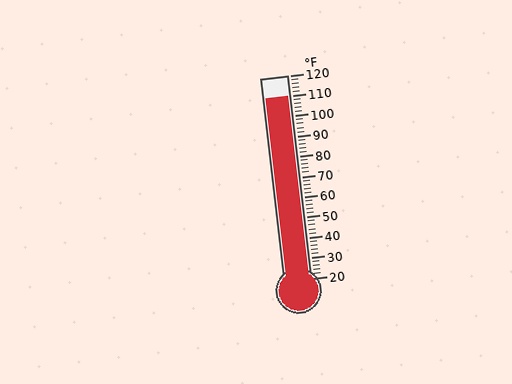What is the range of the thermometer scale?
The thermometer scale ranges from 20°F to 120°F.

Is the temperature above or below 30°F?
The temperature is above 30°F.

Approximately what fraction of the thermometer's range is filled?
The thermometer is filled to approximately 90% of its range.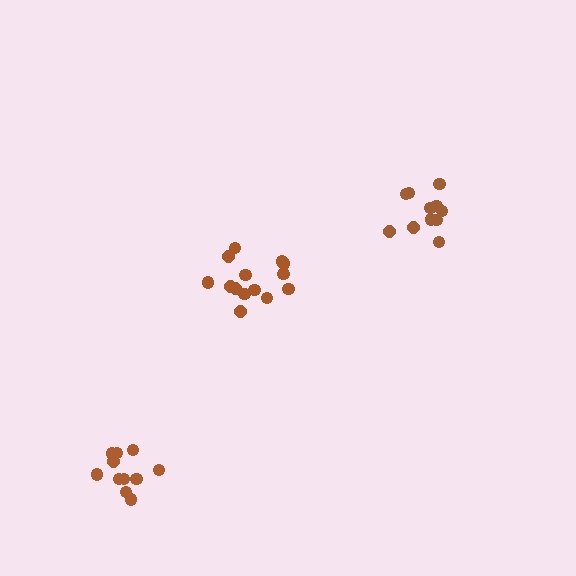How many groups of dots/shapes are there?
There are 3 groups.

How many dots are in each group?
Group 1: 11 dots, Group 2: 11 dots, Group 3: 14 dots (36 total).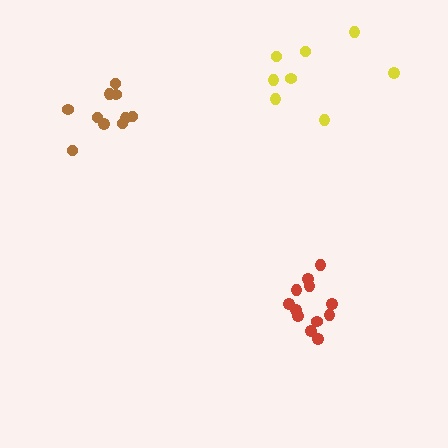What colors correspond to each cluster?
The clusters are colored: yellow, brown, red.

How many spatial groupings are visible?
There are 3 spatial groupings.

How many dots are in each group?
Group 1: 8 dots, Group 2: 10 dots, Group 3: 12 dots (30 total).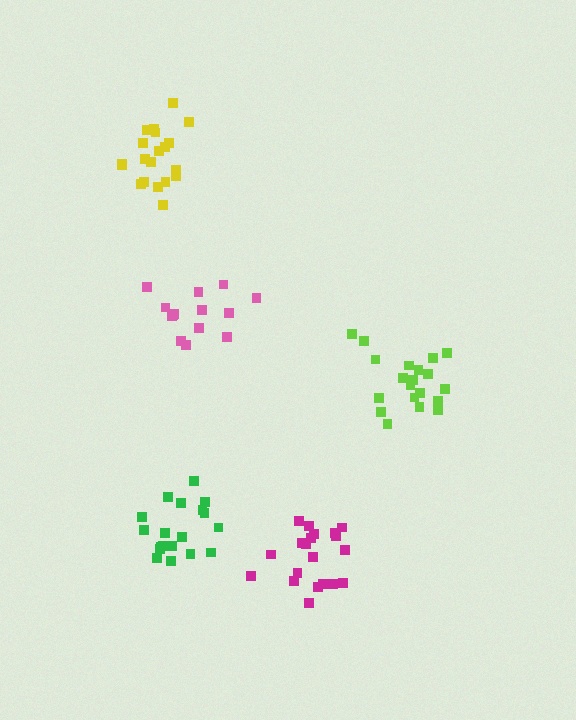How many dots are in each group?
Group 1: 14 dots, Group 2: 20 dots, Group 3: 20 dots, Group 4: 20 dots, Group 5: 19 dots (93 total).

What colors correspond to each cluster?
The clusters are colored: pink, magenta, yellow, lime, green.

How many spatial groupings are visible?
There are 5 spatial groupings.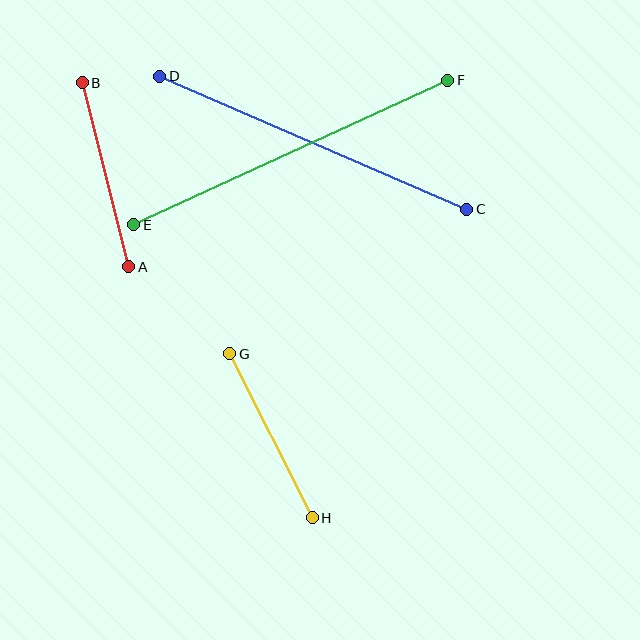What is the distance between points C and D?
The distance is approximately 334 pixels.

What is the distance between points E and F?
The distance is approximately 346 pixels.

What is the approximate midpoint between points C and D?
The midpoint is at approximately (313, 143) pixels.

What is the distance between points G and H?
The distance is approximately 184 pixels.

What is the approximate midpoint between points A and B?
The midpoint is at approximately (105, 175) pixels.